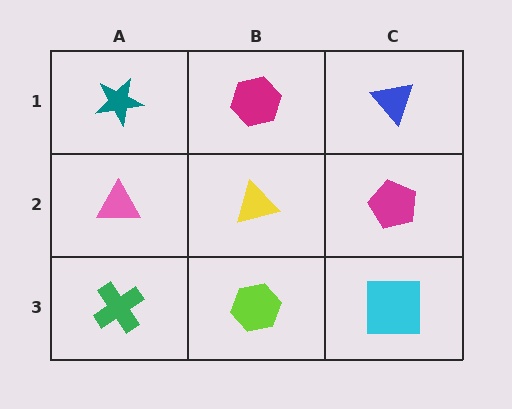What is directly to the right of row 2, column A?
A yellow triangle.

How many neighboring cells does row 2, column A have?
3.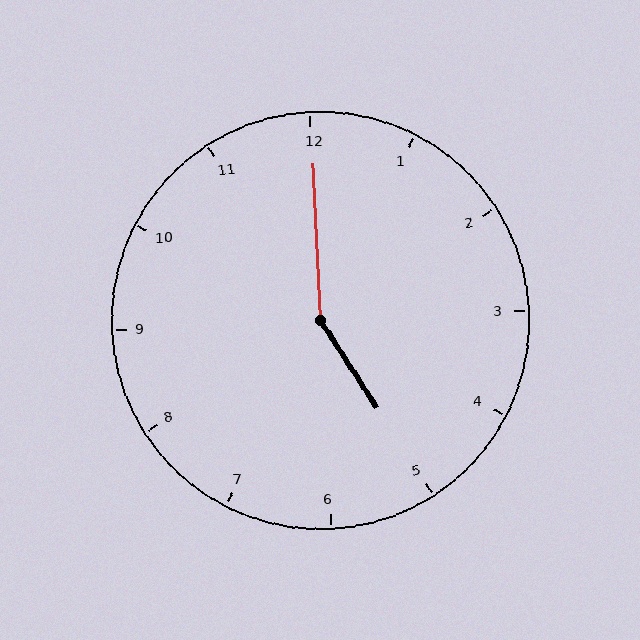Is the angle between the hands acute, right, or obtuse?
It is obtuse.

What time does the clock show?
5:00.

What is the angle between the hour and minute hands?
Approximately 150 degrees.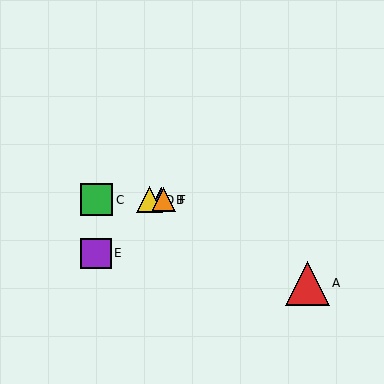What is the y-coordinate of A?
Object A is at y≈283.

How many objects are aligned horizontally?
4 objects (B, C, D, F) are aligned horizontally.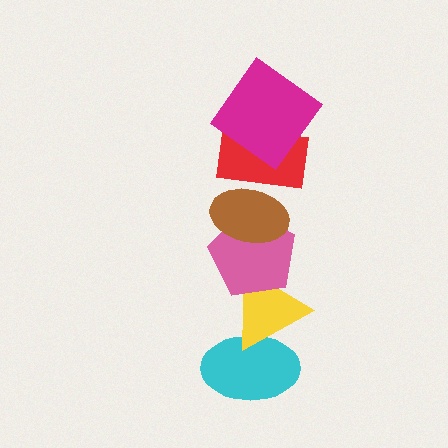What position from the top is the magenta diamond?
The magenta diamond is 1st from the top.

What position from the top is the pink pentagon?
The pink pentagon is 4th from the top.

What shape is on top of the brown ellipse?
The red rectangle is on top of the brown ellipse.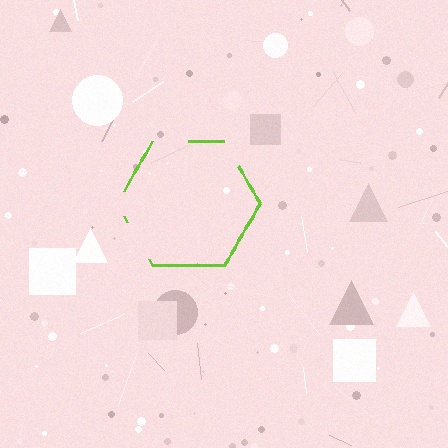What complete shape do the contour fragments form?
The contour fragments form a hexagon.